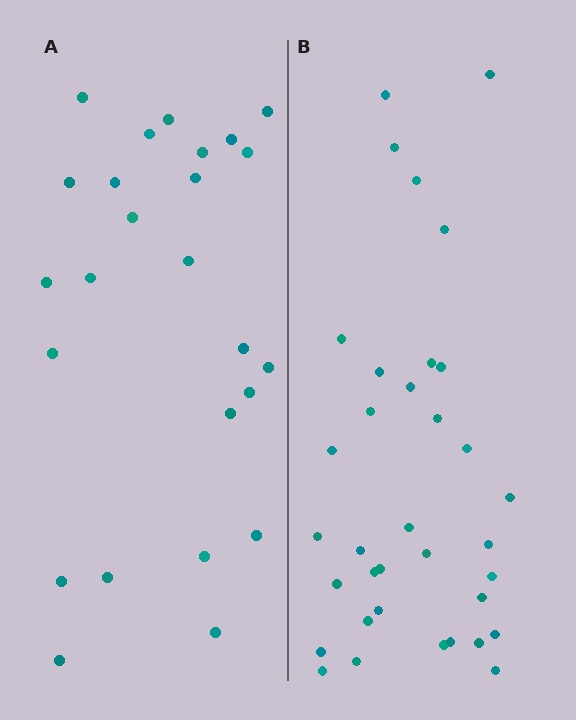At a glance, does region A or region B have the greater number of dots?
Region B (the right region) has more dots.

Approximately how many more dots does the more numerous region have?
Region B has roughly 10 or so more dots than region A.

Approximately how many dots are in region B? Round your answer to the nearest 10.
About 40 dots. (The exact count is 35, which rounds to 40.)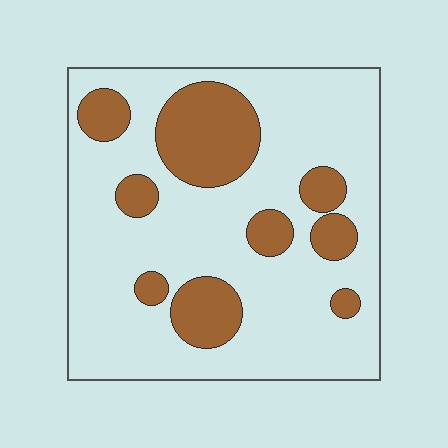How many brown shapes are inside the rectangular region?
9.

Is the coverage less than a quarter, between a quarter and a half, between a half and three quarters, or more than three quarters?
Less than a quarter.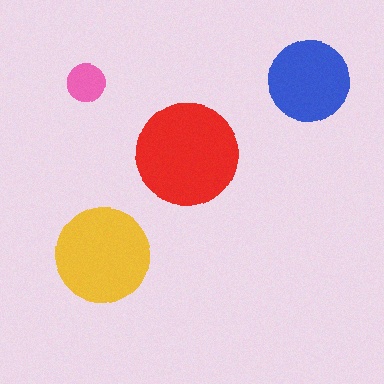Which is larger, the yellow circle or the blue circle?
The yellow one.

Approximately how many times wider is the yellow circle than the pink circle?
About 2.5 times wider.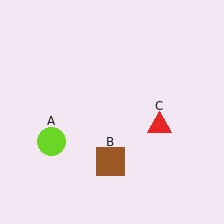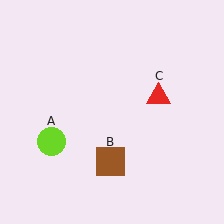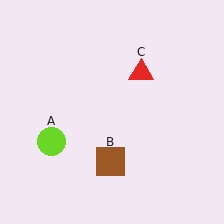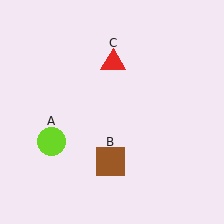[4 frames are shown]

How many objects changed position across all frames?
1 object changed position: red triangle (object C).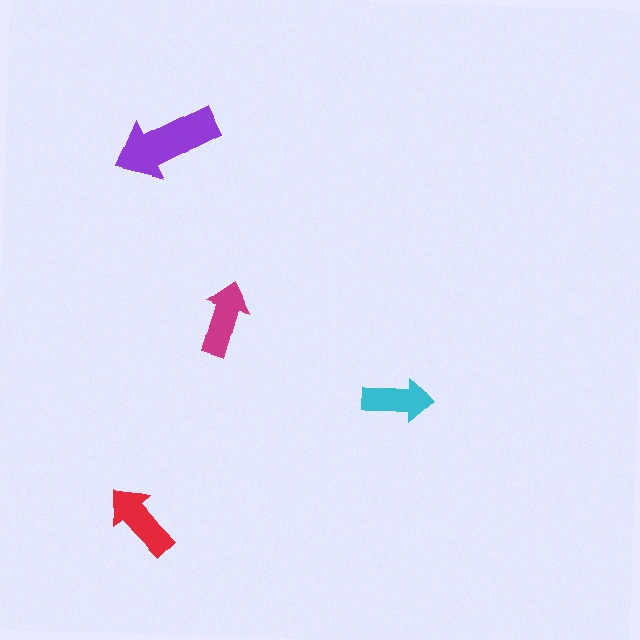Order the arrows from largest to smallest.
the purple one, the red one, the magenta one, the cyan one.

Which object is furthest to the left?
The red arrow is leftmost.